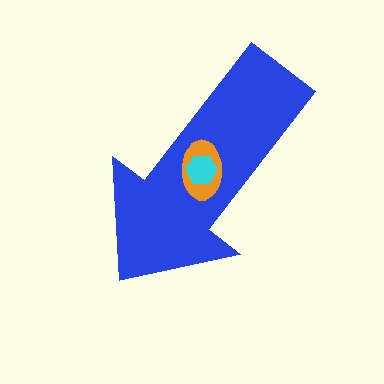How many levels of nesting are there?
3.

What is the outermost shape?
The blue arrow.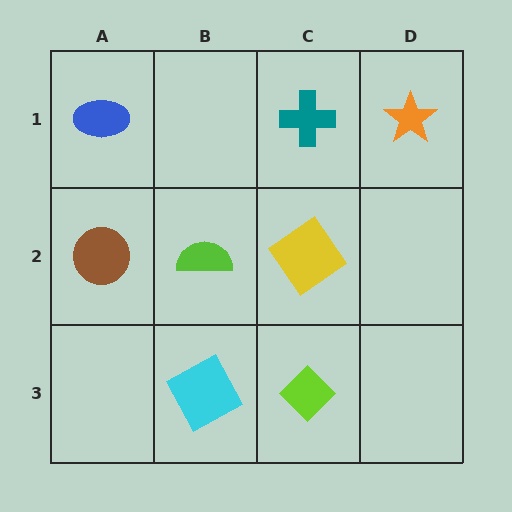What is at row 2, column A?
A brown circle.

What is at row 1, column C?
A teal cross.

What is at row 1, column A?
A blue ellipse.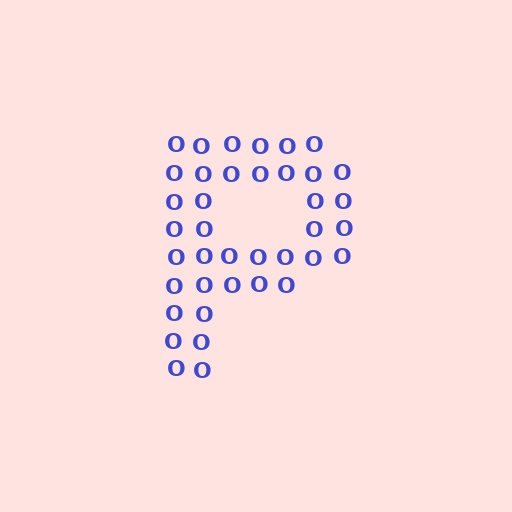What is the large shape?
The large shape is the letter P.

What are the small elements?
The small elements are letter O's.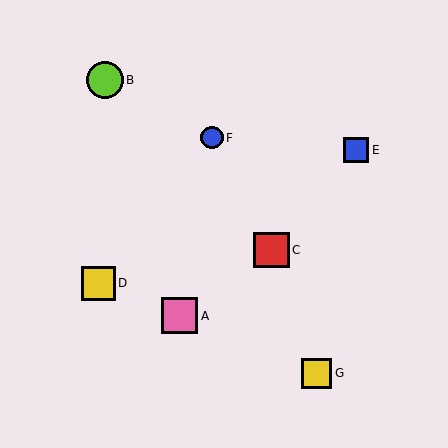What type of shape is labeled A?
Shape A is a pink square.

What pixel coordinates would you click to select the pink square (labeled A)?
Click at (180, 316) to select the pink square A.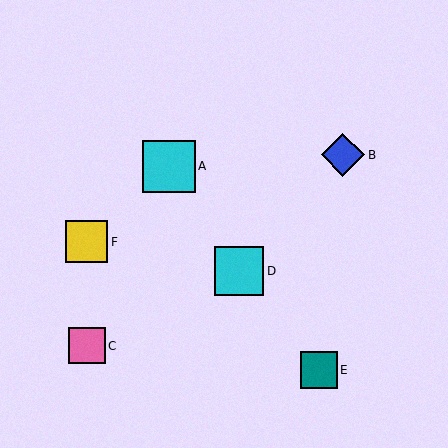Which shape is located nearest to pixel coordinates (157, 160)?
The cyan square (labeled A) at (169, 166) is nearest to that location.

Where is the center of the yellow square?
The center of the yellow square is at (87, 242).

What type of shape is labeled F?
Shape F is a yellow square.